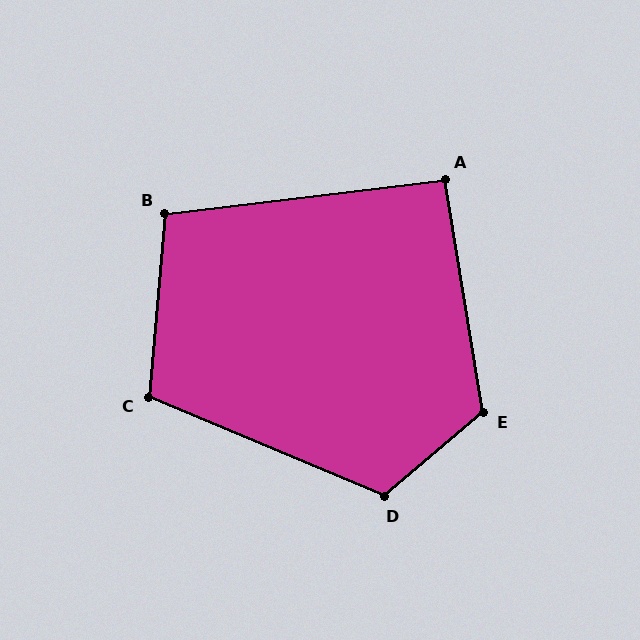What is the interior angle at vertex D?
Approximately 117 degrees (obtuse).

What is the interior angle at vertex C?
Approximately 108 degrees (obtuse).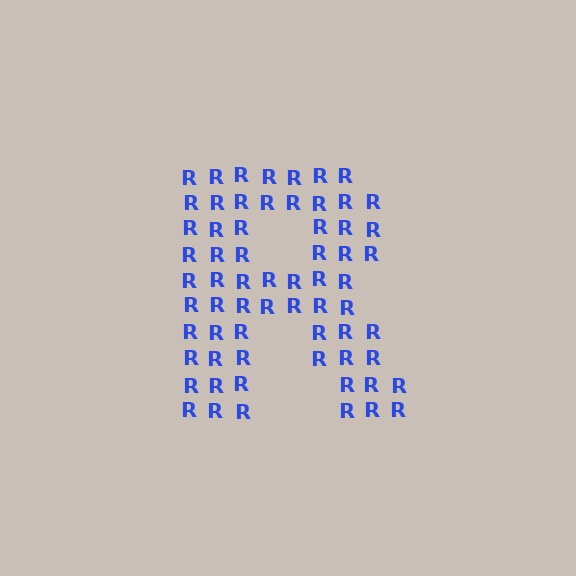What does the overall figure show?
The overall figure shows the letter R.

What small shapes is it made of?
It is made of small letter R's.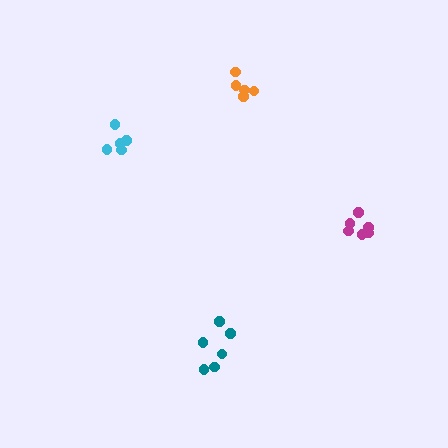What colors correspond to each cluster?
The clusters are colored: teal, magenta, orange, cyan.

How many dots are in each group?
Group 1: 6 dots, Group 2: 6 dots, Group 3: 5 dots, Group 4: 5 dots (22 total).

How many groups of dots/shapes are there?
There are 4 groups.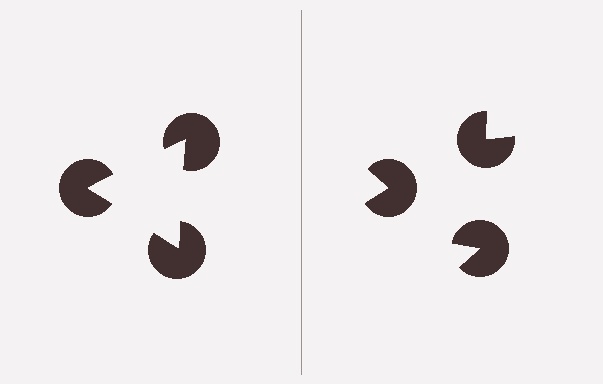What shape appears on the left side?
An illusory triangle.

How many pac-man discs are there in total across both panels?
6 — 3 on each side.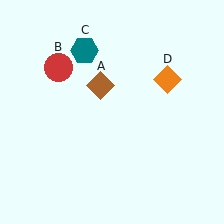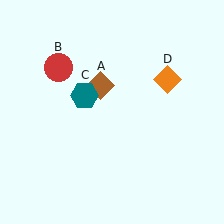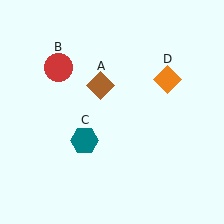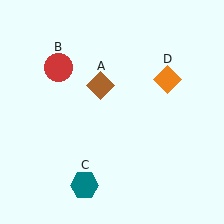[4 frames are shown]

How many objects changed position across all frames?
1 object changed position: teal hexagon (object C).